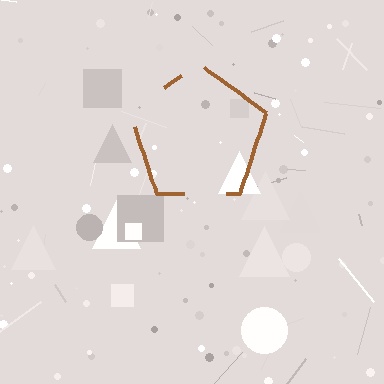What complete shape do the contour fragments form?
The contour fragments form a pentagon.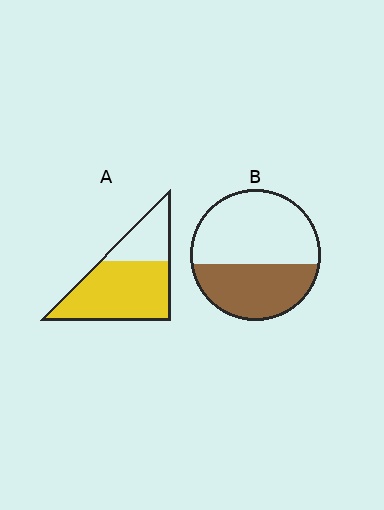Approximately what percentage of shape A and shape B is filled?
A is approximately 70% and B is approximately 40%.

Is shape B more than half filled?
No.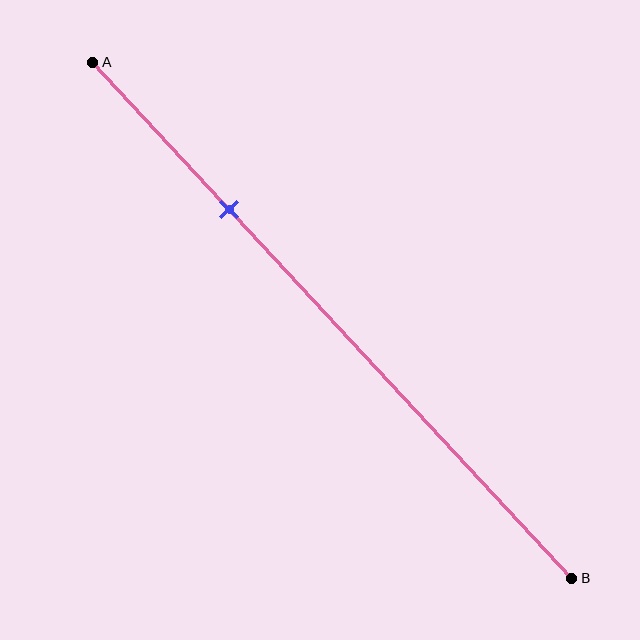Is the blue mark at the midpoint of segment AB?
No, the mark is at about 30% from A, not at the 50% midpoint.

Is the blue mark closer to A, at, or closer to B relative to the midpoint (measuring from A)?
The blue mark is closer to point A than the midpoint of segment AB.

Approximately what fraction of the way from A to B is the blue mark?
The blue mark is approximately 30% of the way from A to B.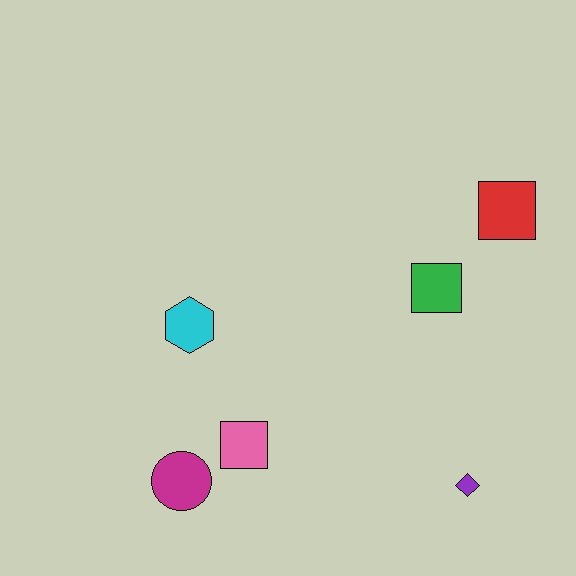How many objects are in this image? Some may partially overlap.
There are 6 objects.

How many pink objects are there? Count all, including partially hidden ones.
There is 1 pink object.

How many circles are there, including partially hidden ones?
There is 1 circle.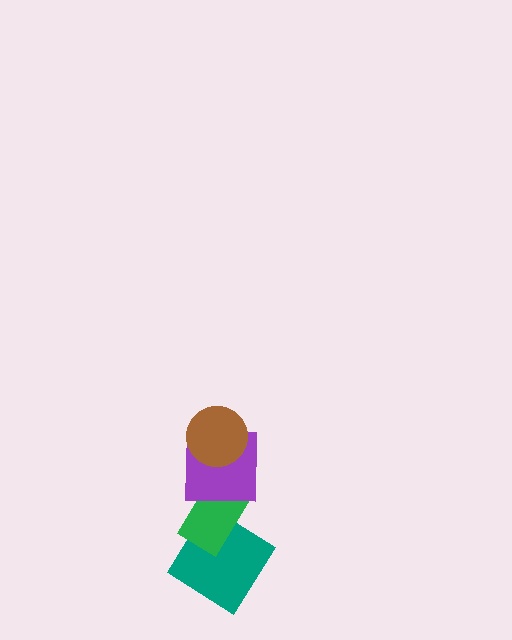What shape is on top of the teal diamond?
The green rectangle is on top of the teal diamond.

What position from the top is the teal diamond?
The teal diamond is 4th from the top.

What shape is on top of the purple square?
The brown circle is on top of the purple square.